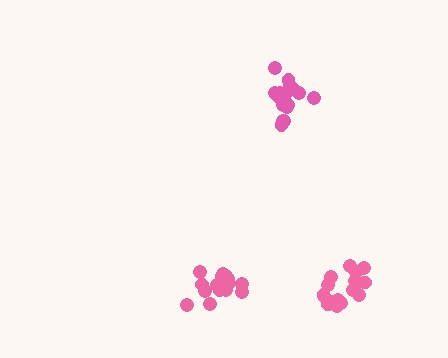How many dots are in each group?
Group 1: 18 dots, Group 2: 18 dots, Group 3: 15 dots (51 total).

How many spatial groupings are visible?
There are 3 spatial groupings.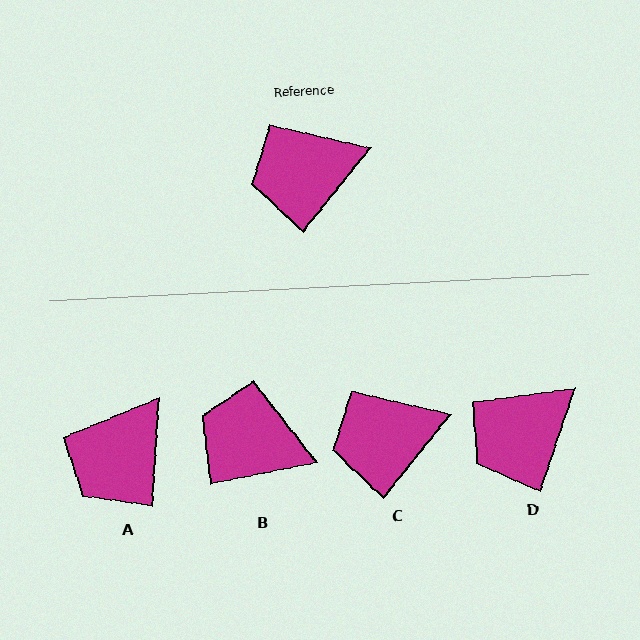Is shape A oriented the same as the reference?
No, it is off by about 35 degrees.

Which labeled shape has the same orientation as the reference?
C.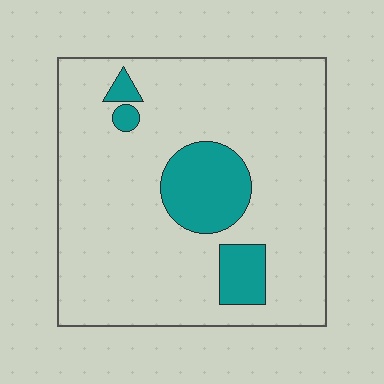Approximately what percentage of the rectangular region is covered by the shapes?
Approximately 15%.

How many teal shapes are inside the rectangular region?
4.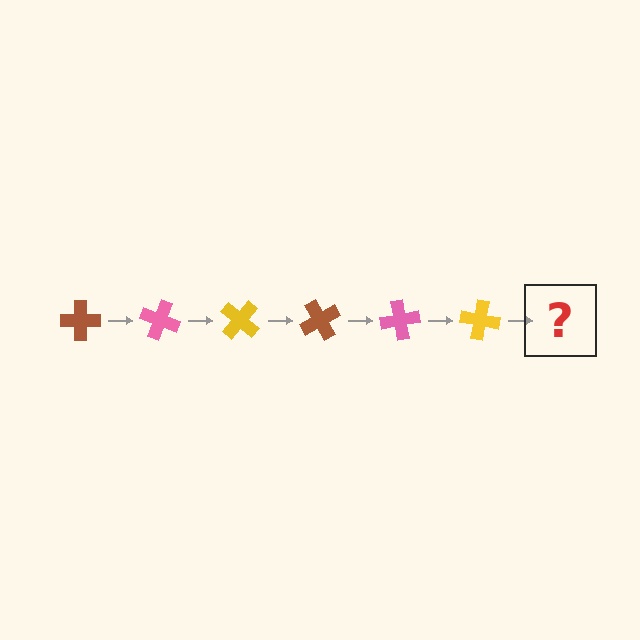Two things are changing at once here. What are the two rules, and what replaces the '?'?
The two rules are that it rotates 20 degrees each step and the color cycles through brown, pink, and yellow. The '?' should be a brown cross, rotated 120 degrees from the start.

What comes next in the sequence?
The next element should be a brown cross, rotated 120 degrees from the start.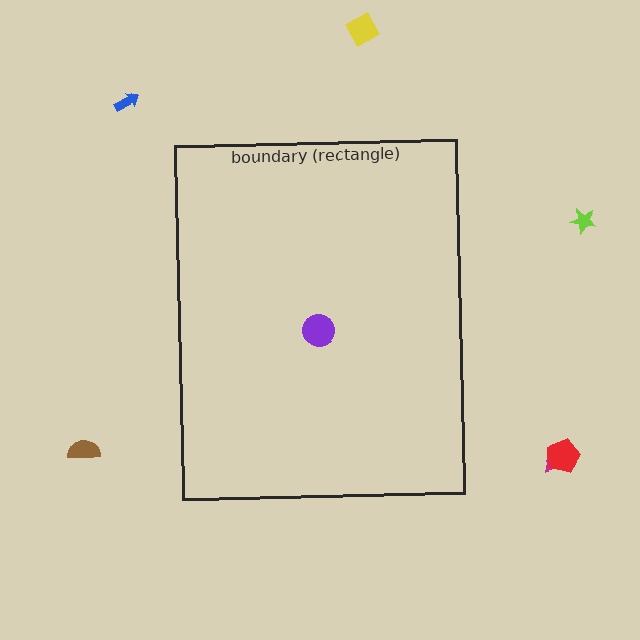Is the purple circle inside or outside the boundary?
Inside.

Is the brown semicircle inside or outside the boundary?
Outside.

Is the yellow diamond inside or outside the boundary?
Outside.